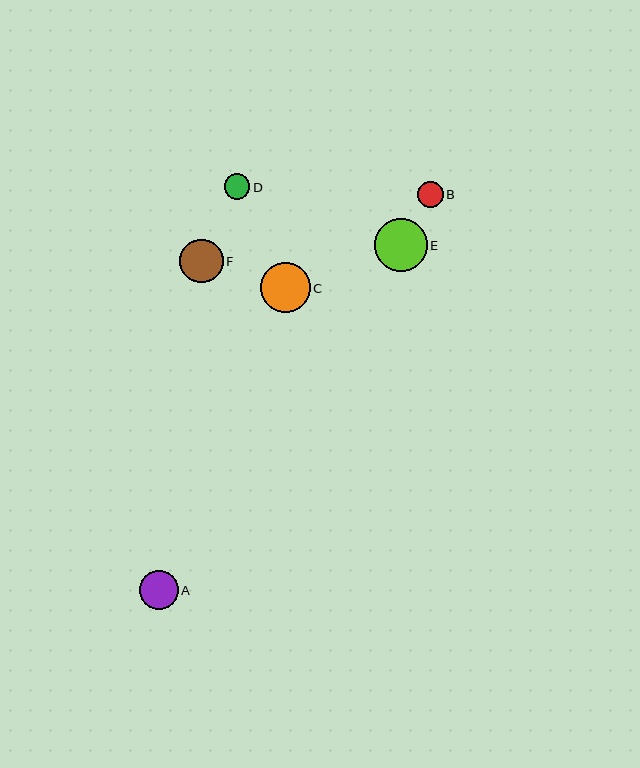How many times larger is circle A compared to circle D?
Circle A is approximately 1.5 times the size of circle D.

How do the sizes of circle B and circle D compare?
Circle B and circle D are approximately the same size.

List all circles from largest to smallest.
From largest to smallest: E, C, F, A, B, D.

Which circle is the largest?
Circle E is the largest with a size of approximately 53 pixels.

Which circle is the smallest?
Circle D is the smallest with a size of approximately 25 pixels.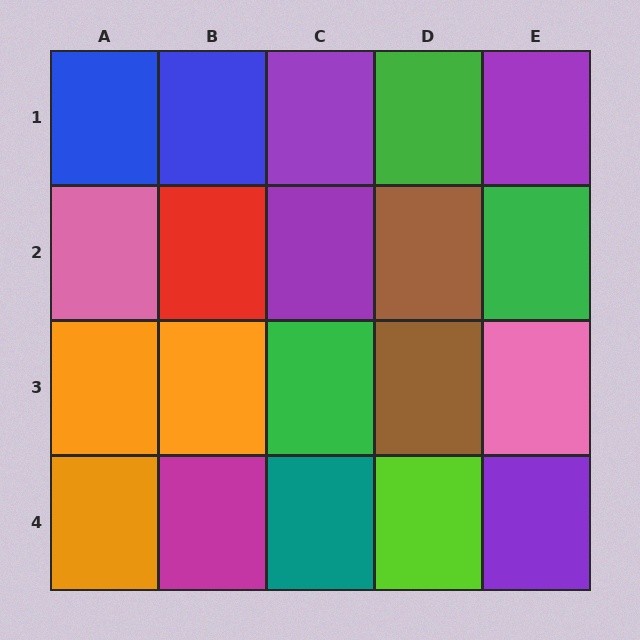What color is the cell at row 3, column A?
Orange.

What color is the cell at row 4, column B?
Magenta.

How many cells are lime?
1 cell is lime.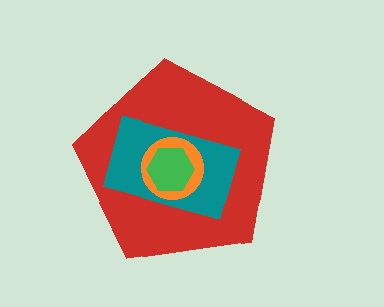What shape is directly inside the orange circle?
The green hexagon.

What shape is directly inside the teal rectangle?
The orange circle.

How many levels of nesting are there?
4.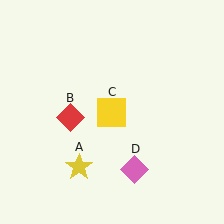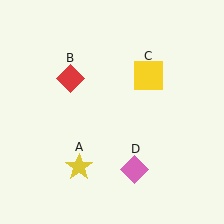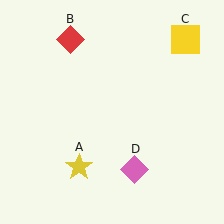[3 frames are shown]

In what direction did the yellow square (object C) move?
The yellow square (object C) moved up and to the right.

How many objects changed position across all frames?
2 objects changed position: red diamond (object B), yellow square (object C).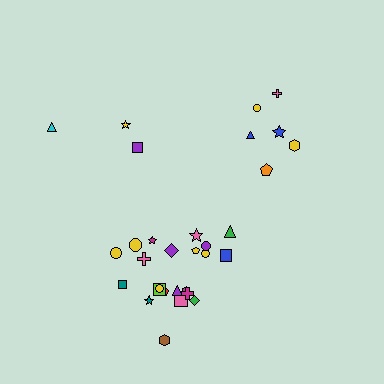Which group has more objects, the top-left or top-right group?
The top-right group.